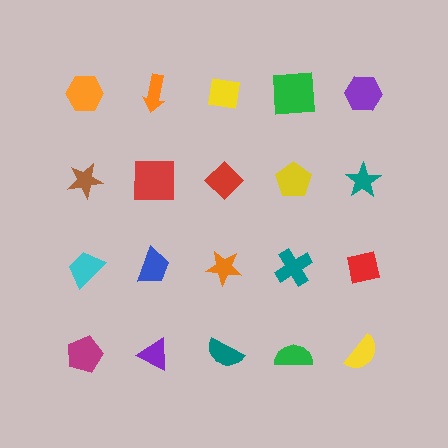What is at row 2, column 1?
A brown star.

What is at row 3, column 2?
A blue trapezoid.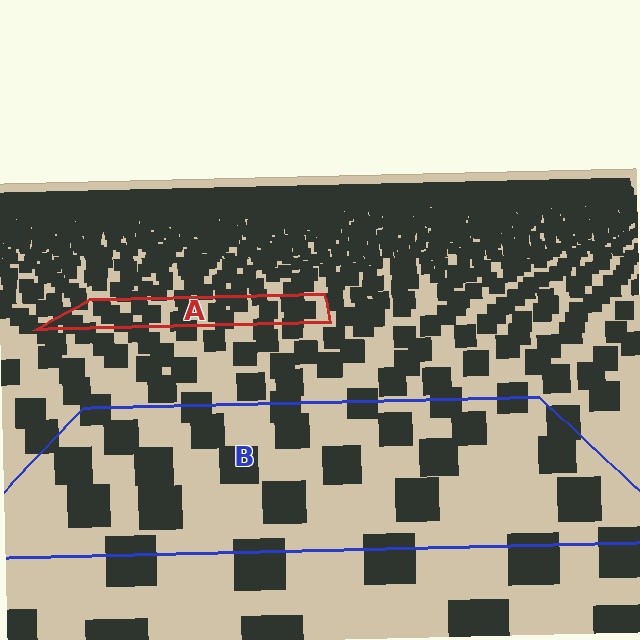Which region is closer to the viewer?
Region B is closer. The texture elements there are larger and more spread out.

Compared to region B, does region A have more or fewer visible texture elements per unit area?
Region A has more texture elements per unit area — they are packed more densely because it is farther away.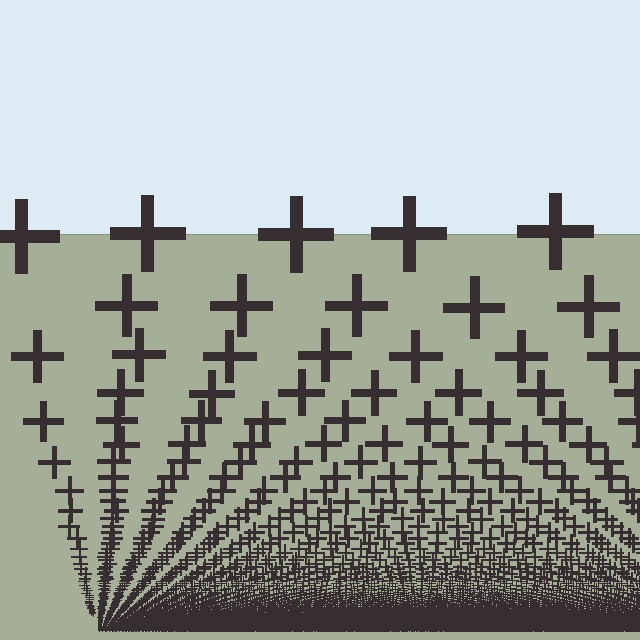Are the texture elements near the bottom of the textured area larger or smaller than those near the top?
Smaller. The gradient is inverted — elements near the bottom are smaller and denser.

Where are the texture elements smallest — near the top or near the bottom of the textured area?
Near the bottom.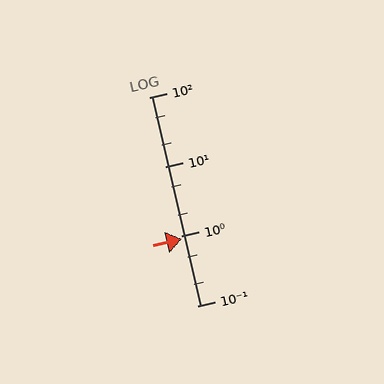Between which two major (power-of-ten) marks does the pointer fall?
The pointer is between 0.1 and 1.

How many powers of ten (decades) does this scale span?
The scale spans 3 decades, from 0.1 to 100.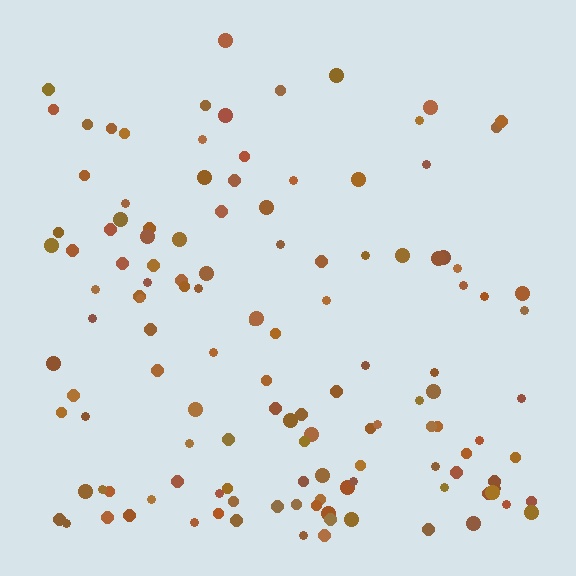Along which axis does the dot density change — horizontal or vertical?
Vertical.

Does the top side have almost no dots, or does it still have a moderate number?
Still a moderate number, just noticeably fewer than the bottom.